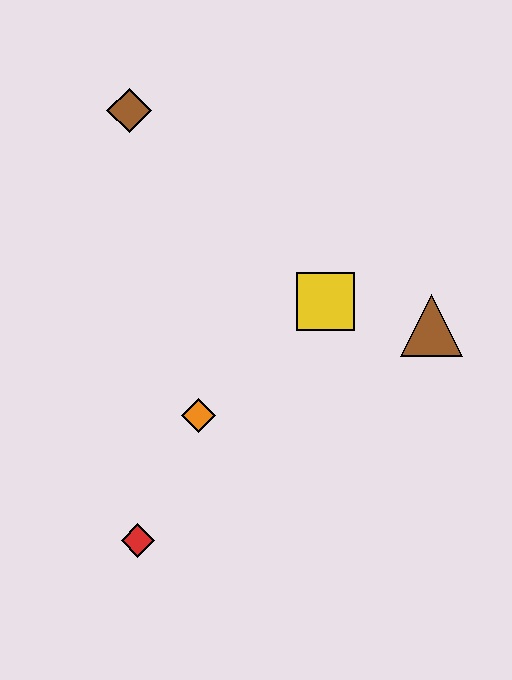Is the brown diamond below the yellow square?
No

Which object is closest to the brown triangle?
The yellow square is closest to the brown triangle.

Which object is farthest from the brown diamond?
The red diamond is farthest from the brown diamond.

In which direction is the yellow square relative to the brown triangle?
The yellow square is to the left of the brown triangle.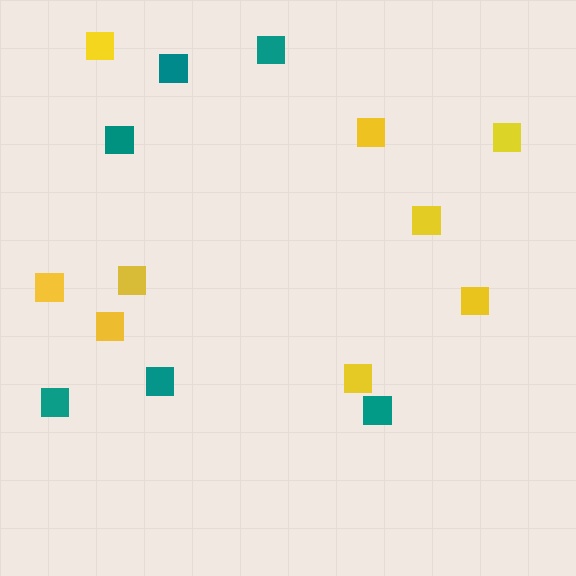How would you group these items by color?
There are 2 groups: one group of teal squares (6) and one group of yellow squares (9).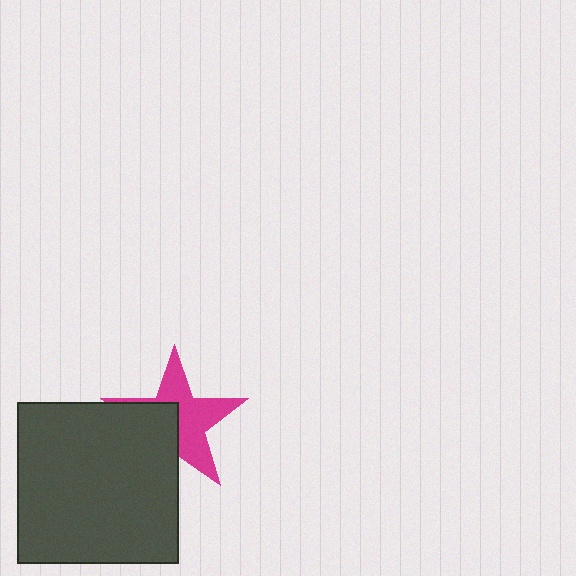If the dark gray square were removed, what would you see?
You would see the complete magenta star.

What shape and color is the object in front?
The object in front is a dark gray square.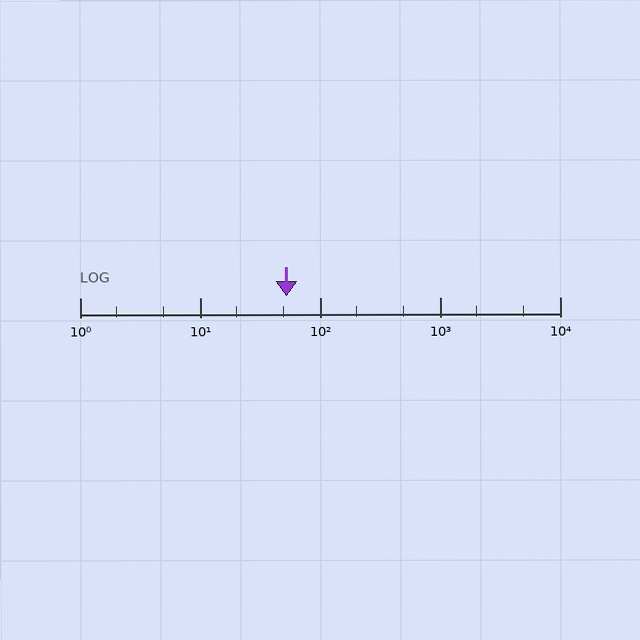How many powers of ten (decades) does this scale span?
The scale spans 4 decades, from 1 to 10000.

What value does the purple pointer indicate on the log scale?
The pointer indicates approximately 53.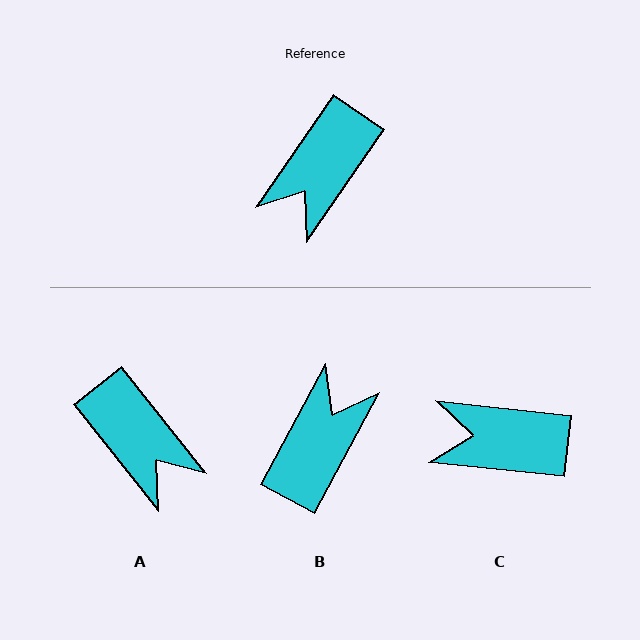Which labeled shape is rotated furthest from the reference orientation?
B, about 174 degrees away.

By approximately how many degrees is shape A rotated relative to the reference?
Approximately 73 degrees counter-clockwise.